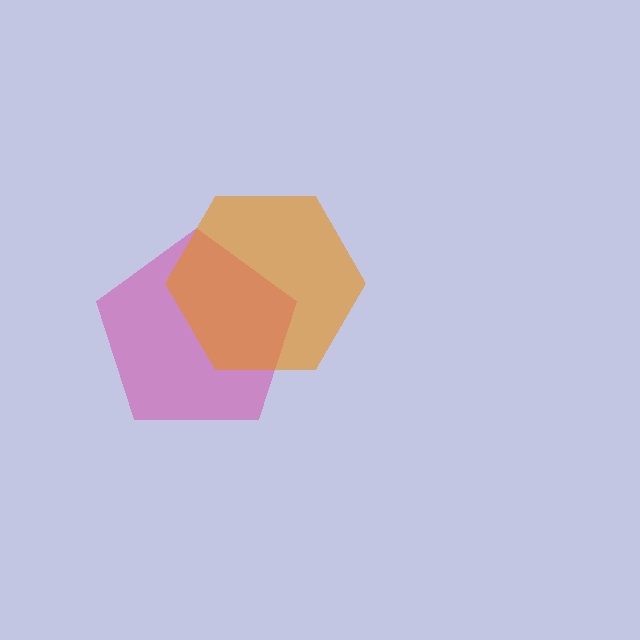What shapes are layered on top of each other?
The layered shapes are: a magenta pentagon, an orange hexagon.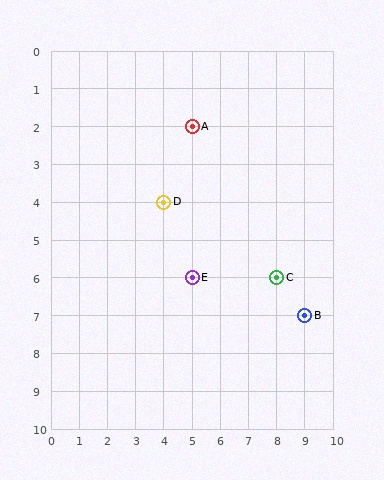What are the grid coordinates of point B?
Point B is at grid coordinates (9, 7).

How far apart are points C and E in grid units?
Points C and E are 3 columns apart.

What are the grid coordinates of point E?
Point E is at grid coordinates (5, 6).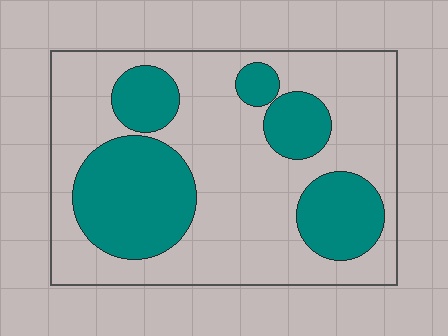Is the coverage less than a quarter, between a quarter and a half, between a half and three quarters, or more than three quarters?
Between a quarter and a half.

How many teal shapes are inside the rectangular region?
5.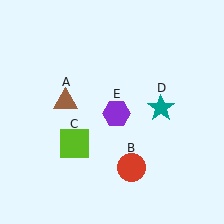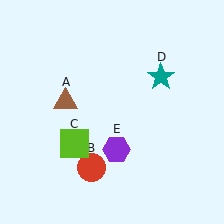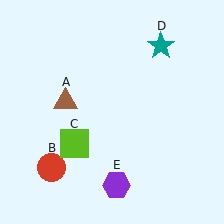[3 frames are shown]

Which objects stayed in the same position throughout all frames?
Brown triangle (object A) and lime square (object C) remained stationary.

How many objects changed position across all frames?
3 objects changed position: red circle (object B), teal star (object D), purple hexagon (object E).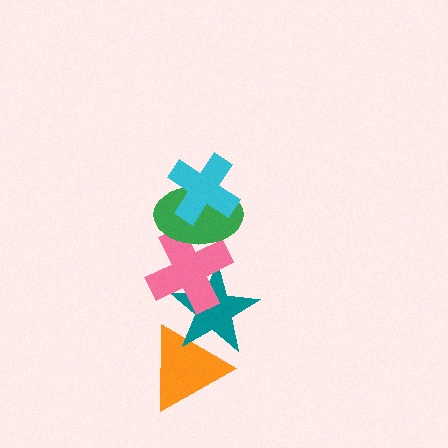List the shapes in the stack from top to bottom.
From top to bottom: the cyan cross, the green ellipse, the pink cross, the teal star, the orange triangle.